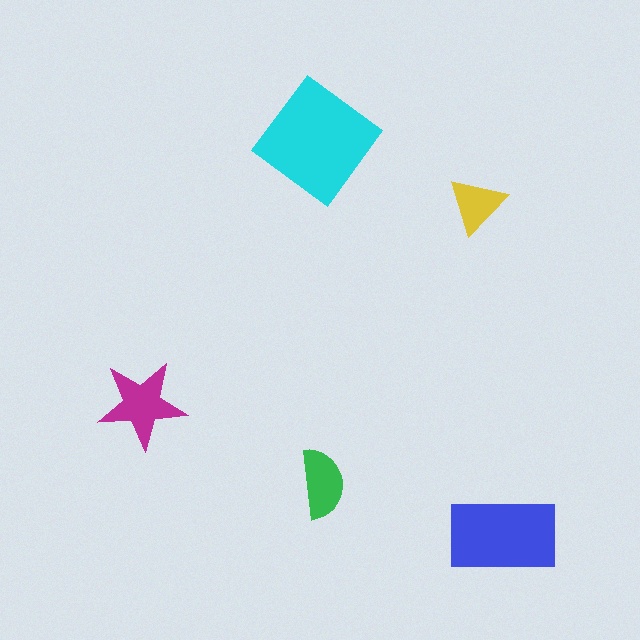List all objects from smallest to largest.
The yellow triangle, the green semicircle, the magenta star, the blue rectangle, the cyan diamond.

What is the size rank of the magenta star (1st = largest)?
3rd.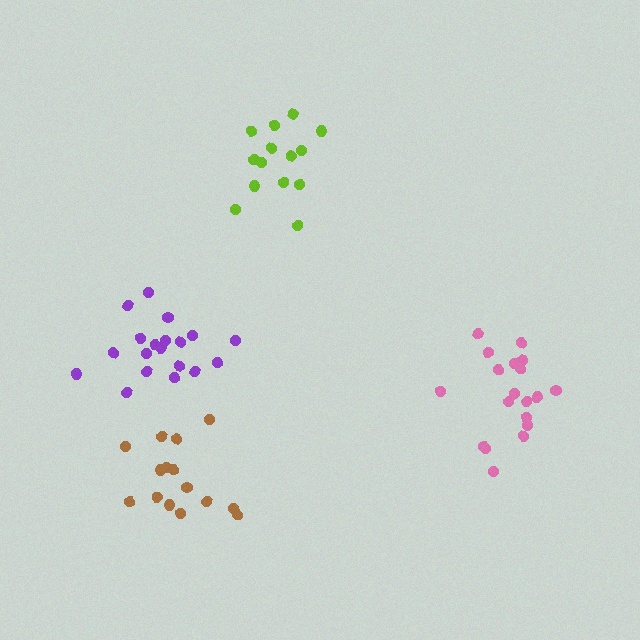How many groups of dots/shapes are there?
There are 4 groups.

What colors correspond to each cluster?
The clusters are colored: purple, lime, brown, pink.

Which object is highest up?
The lime cluster is topmost.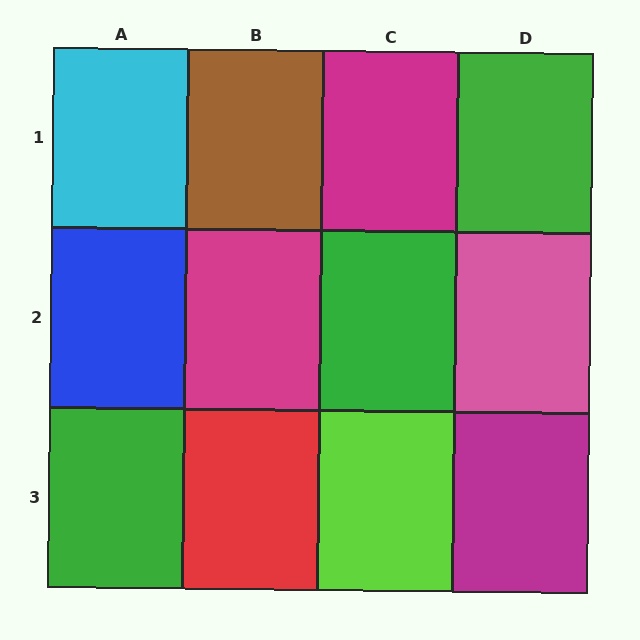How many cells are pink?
1 cell is pink.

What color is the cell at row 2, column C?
Green.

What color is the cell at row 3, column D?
Magenta.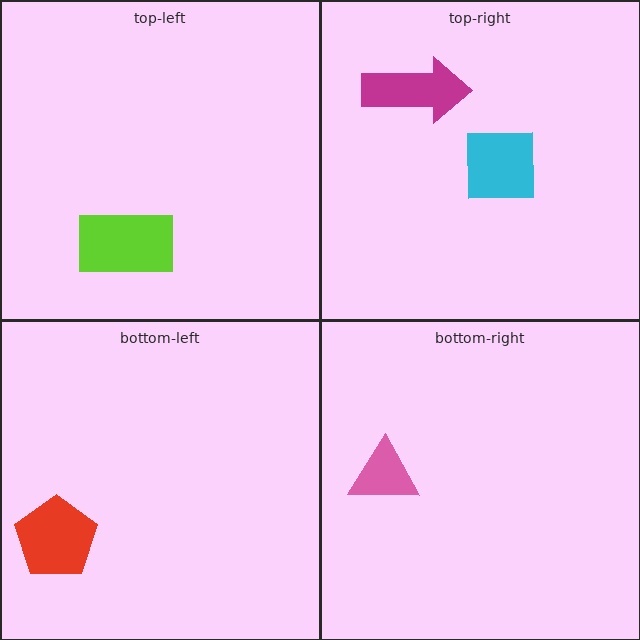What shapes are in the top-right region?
The magenta arrow, the cyan square.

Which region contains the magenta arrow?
The top-right region.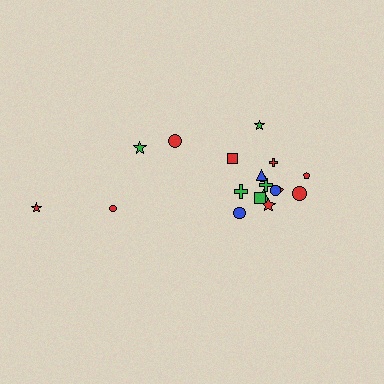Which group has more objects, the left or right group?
The right group.